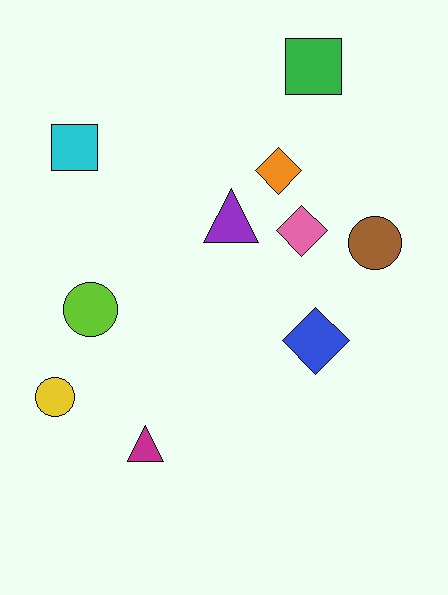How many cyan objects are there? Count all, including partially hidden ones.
There is 1 cyan object.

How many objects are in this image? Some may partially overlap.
There are 10 objects.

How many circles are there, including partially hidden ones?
There are 3 circles.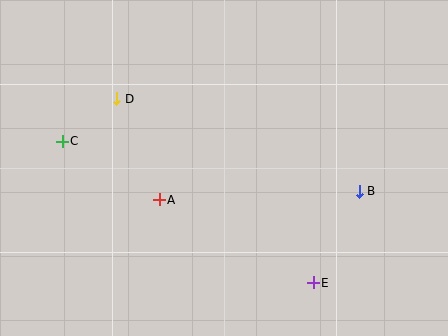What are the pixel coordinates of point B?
Point B is at (359, 191).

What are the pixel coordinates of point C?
Point C is at (62, 141).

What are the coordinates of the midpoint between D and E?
The midpoint between D and E is at (215, 191).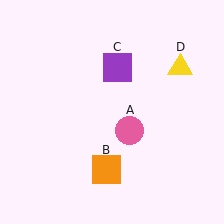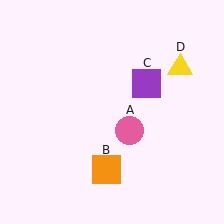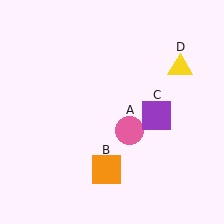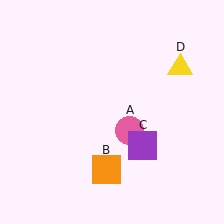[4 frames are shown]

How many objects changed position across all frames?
1 object changed position: purple square (object C).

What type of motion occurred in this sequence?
The purple square (object C) rotated clockwise around the center of the scene.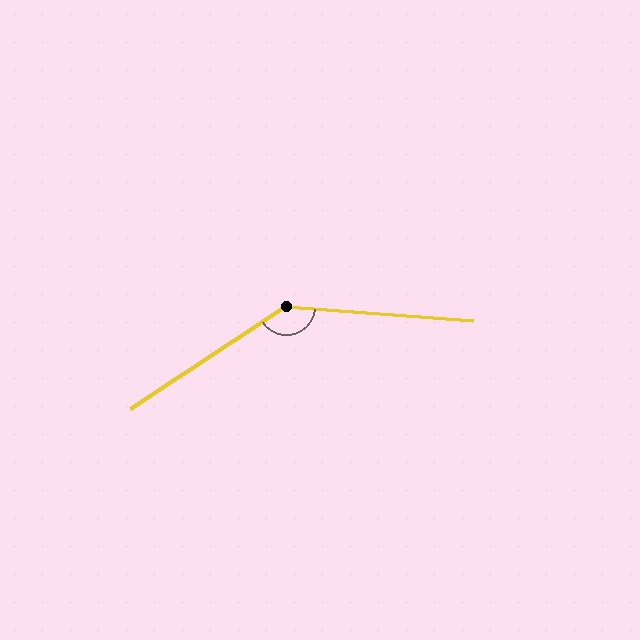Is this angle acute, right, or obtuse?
It is obtuse.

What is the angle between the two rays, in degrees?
Approximately 142 degrees.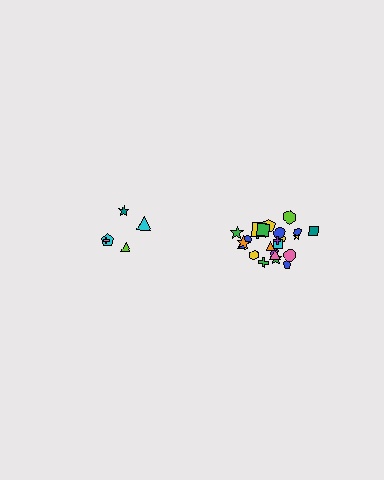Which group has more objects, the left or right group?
The right group.